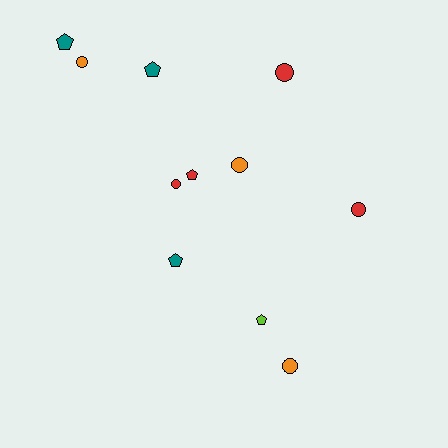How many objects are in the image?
There are 11 objects.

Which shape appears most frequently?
Circle, with 6 objects.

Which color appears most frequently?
Red, with 4 objects.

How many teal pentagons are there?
There are 3 teal pentagons.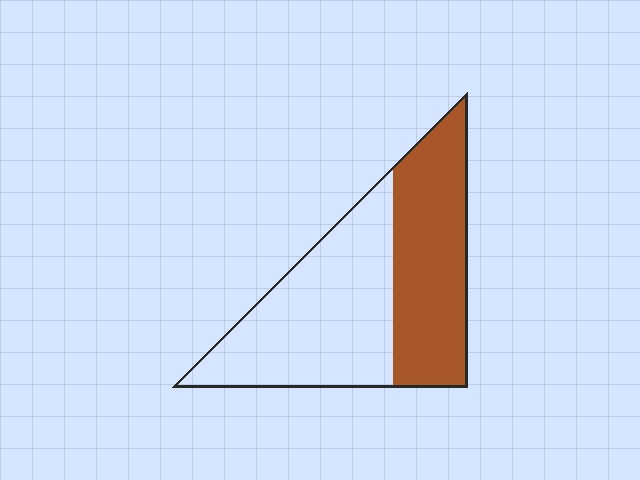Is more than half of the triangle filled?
No.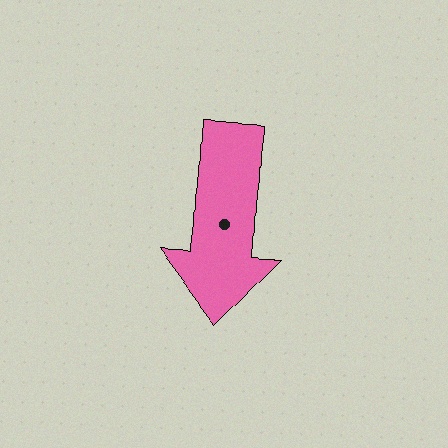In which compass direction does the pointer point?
South.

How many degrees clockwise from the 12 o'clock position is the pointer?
Approximately 184 degrees.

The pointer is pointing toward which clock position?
Roughly 6 o'clock.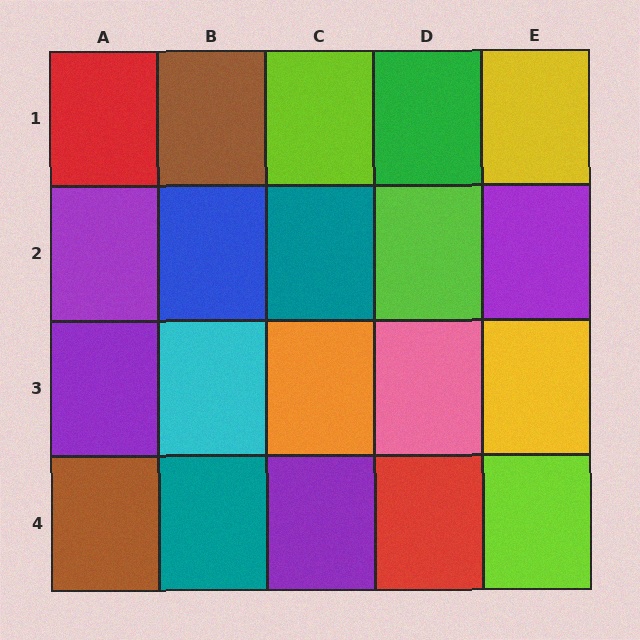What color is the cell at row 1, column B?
Brown.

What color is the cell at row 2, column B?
Blue.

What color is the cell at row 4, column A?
Brown.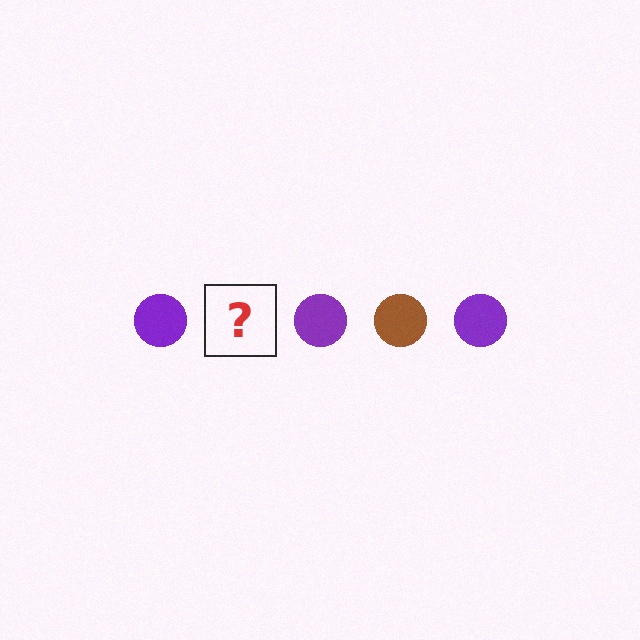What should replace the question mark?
The question mark should be replaced with a brown circle.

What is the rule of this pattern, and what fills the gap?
The rule is that the pattern cycles through purple, brown circles. The gap should be filled with a brown circle.